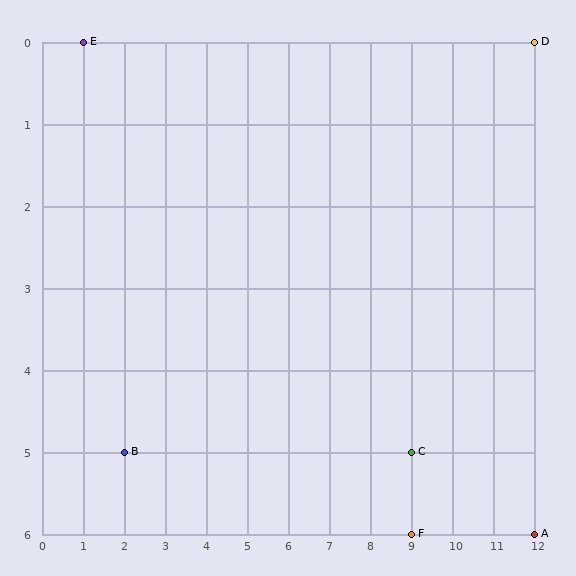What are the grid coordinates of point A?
Point A is at grid coordinates (12, 6).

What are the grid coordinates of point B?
Point B is at grid coordinates (2, 5).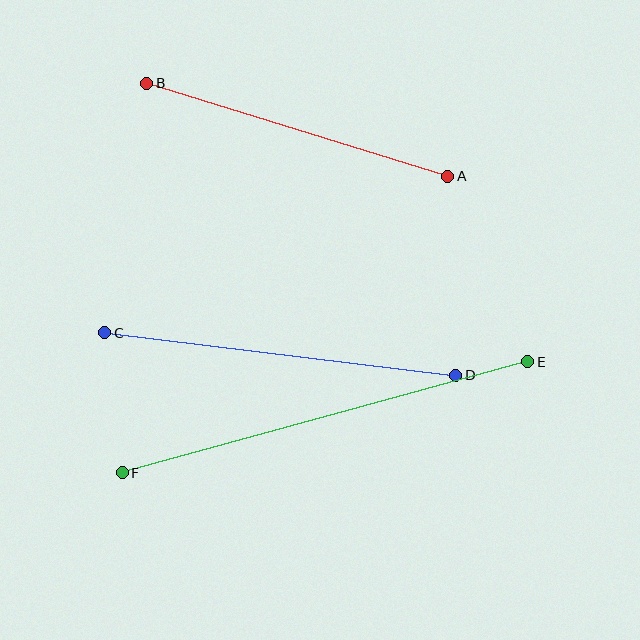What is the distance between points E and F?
The distance is approximately 421 pixels.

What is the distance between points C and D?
The distance is approximately 354 pixels.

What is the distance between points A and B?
The distance is approximately 315 pixels.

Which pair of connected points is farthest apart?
Points E and F are farthest apart.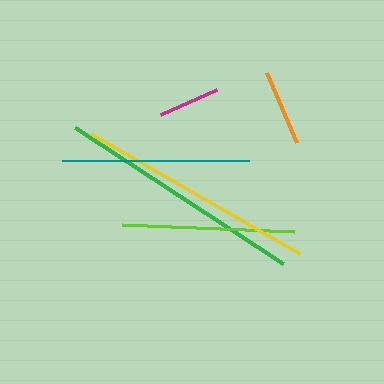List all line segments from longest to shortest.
From longest to shortest: green, yellow, teal, lime, orange, magenta.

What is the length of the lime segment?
The lime segment is approximately 172 pixels long.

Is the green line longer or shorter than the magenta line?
The green line is longer than the magenta line.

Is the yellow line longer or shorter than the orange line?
The yellow line is longer than the orange line.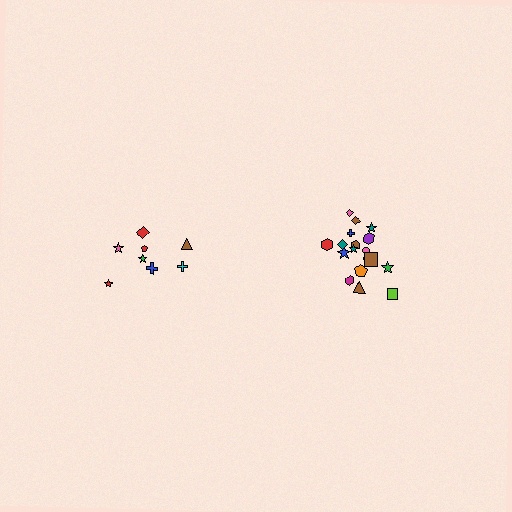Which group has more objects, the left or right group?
The right group.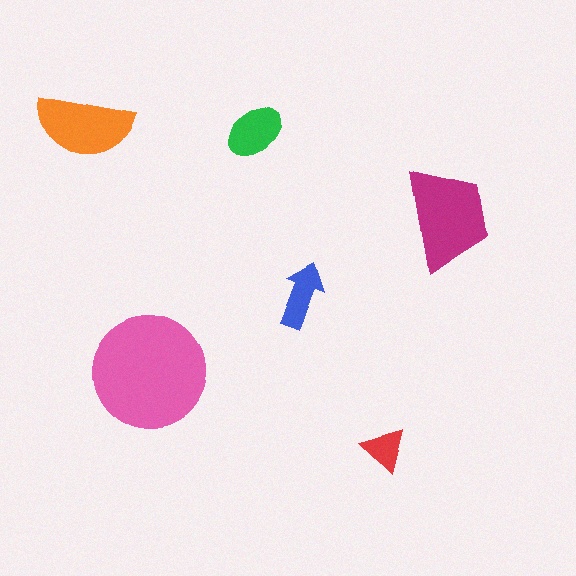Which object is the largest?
The pink circle.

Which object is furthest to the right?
The magenta trapezoid is rightmost.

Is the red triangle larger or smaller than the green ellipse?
Smaller.